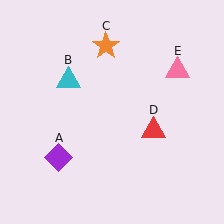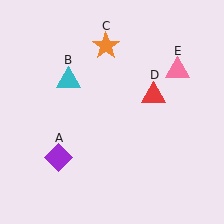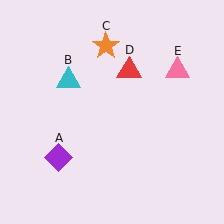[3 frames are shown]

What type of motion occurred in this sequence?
The red triangle (object D) rotated counterclockwise around the center of the scene.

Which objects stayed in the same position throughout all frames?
Purple diamond (object A) and cyan triangle (object B) and orange star (object C) and pink triangle (object E) remained stationary.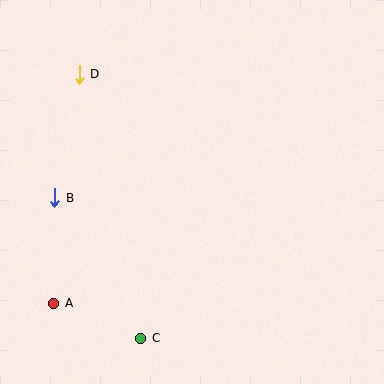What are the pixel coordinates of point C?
Point C is at (141, 338).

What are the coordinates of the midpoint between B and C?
The midpoint between B and C is at (98, 268).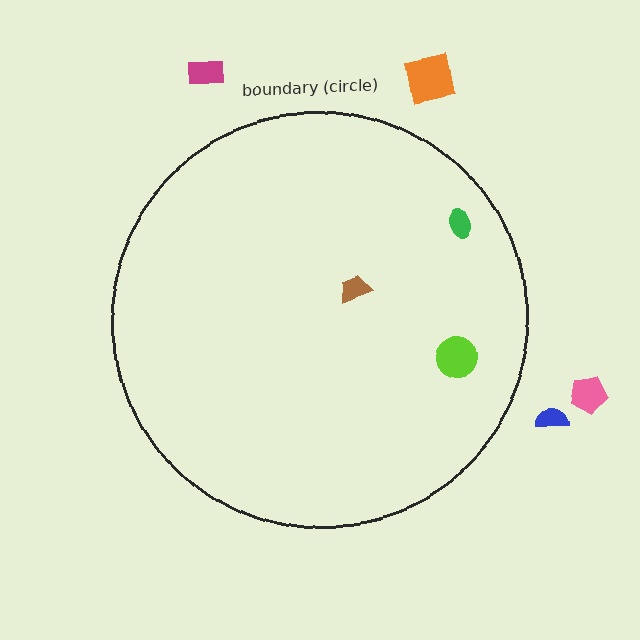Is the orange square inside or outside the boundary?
Outside.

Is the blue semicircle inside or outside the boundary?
Outside.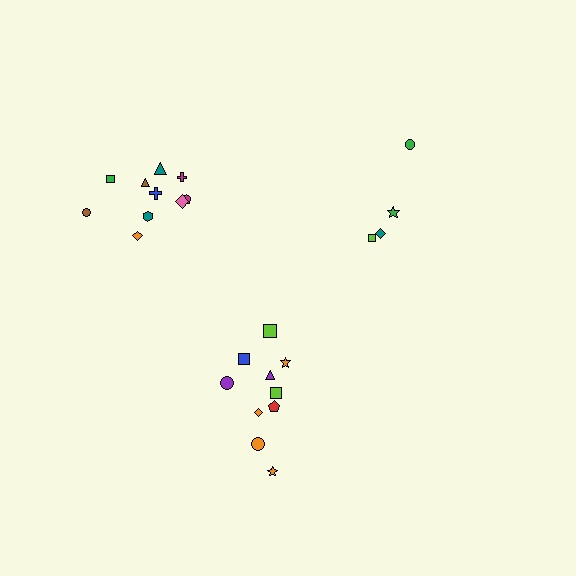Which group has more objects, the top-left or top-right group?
The top-left group.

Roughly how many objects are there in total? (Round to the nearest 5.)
Roughly 25 objects in total.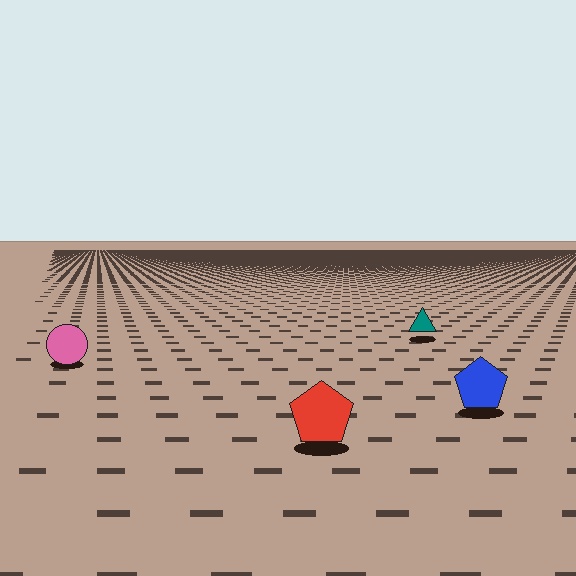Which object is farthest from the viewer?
The teal triangle is farthest from the viewer. It appears smaller and the ground texture around it is denser.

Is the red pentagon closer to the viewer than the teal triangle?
Yes. The red pentagon is closer — you can tell from the texture gradient: the ground texture is coarser near it.